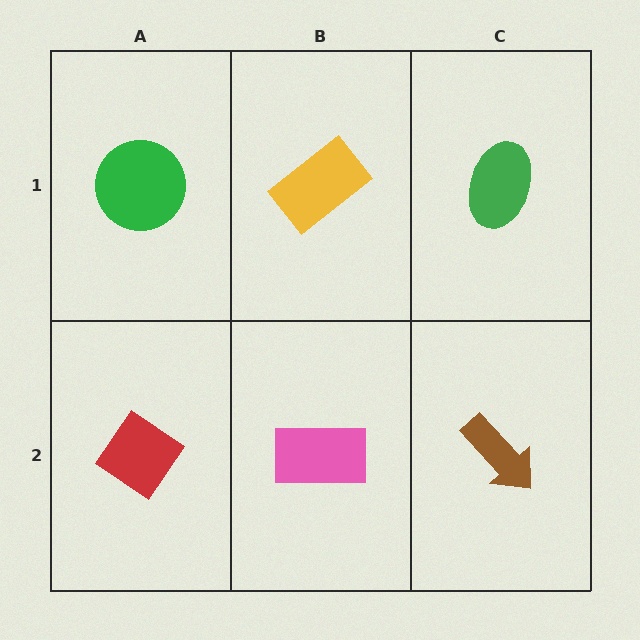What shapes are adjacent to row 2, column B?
A yellow rectangle (row 1, column B), a red diamond (row 2, column A), a brown arrow (row 2, column C).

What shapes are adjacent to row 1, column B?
A pink rectangle (row 2, column B), a green circle (row 1, column A), a green ellipse (row 1, column C).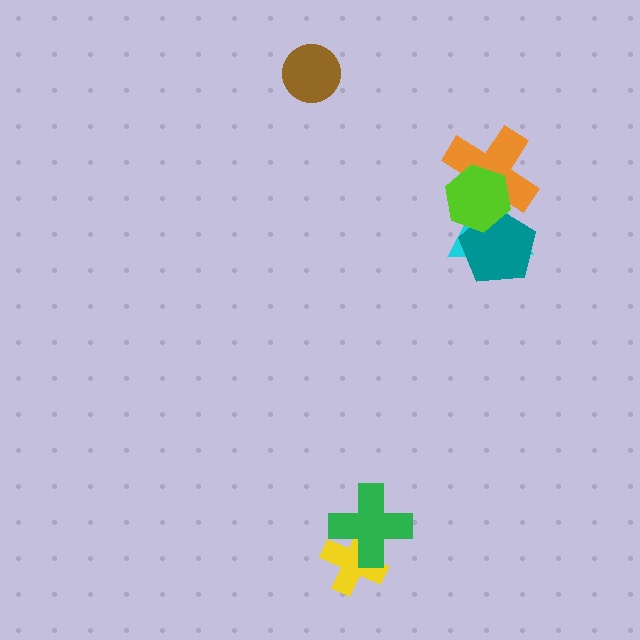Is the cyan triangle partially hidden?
Yes, it is partially covered by another shape.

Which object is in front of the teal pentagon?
The lime hexagon is in front of the teal pentagon.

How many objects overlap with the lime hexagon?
3 objects overlap with the lime hexagon.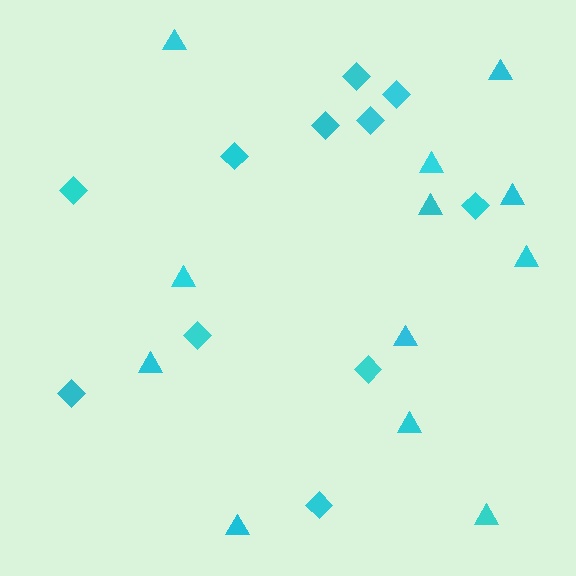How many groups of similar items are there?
There are 2 groups: one group of diamonds (11) and one group of triangles (12).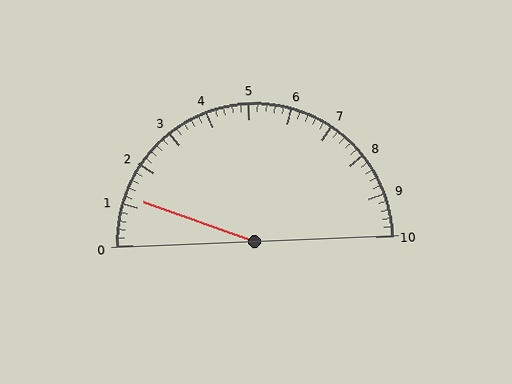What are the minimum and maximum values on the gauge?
The gauge ranges from 0 to 10.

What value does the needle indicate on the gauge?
The needle indicates approximately 1.2.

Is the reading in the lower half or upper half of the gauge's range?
The reading is in the lower half of the range (0 to 10).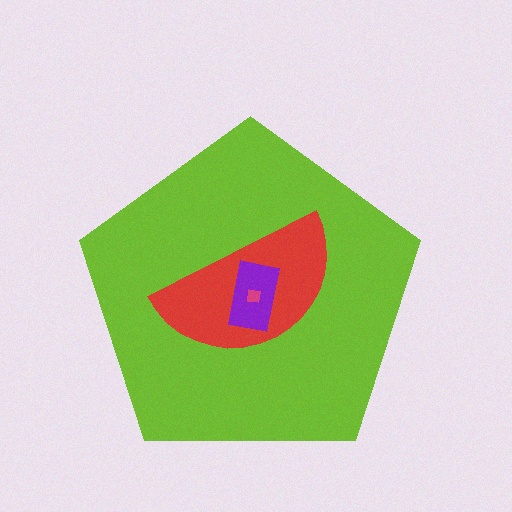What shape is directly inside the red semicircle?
The purple rectangle.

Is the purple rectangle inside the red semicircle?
Yes.